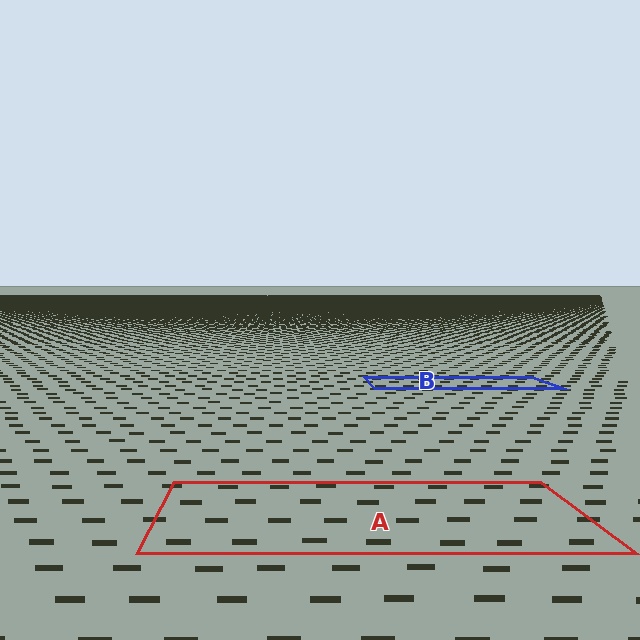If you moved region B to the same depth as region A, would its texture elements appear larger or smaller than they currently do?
They would appear larger. At a closer depth, the same texture elements are projected at a bigger on-screen size.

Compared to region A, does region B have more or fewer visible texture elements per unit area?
Region B has more texture elements per unit area — they are packed more densely because it is farther away.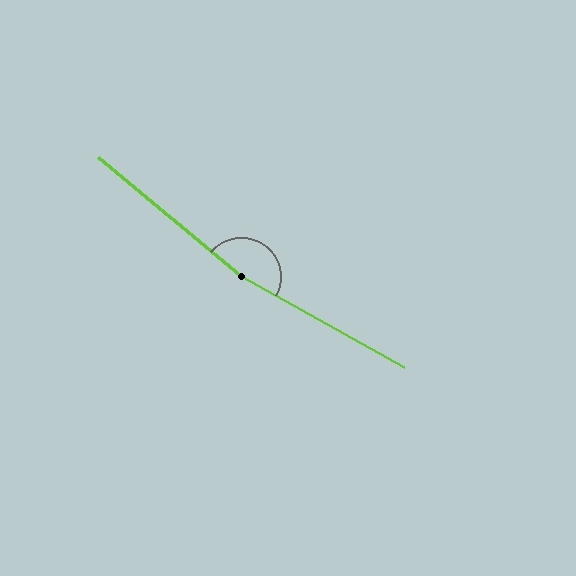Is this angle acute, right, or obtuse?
It is obtuse.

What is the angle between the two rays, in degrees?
Approximately 169 degrees.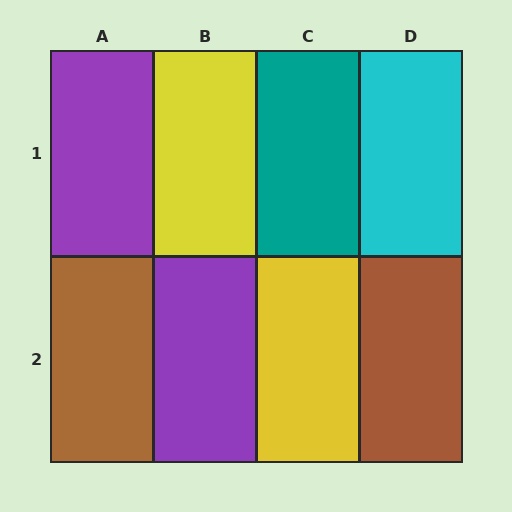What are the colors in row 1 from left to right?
Purple, yellow, teal, cyan.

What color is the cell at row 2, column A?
Brown.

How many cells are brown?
2 cells are brown.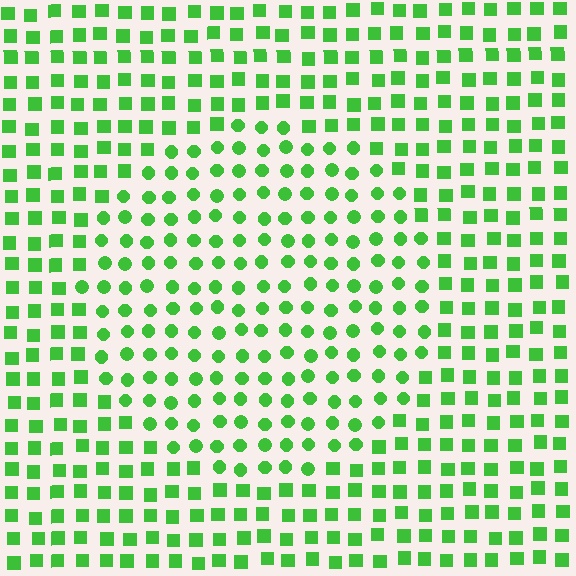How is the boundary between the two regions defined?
The boundary is defined by a change in element shape: circles inside vs. squares outside. All elements share the same color and spacing.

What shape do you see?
I see a circle.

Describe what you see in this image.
The image is filled with small green elements arranged in a uniform grid. A circle-shaped region contains circles, while the surrounding area contains squares. The boundary is defined purely by the change in element shape.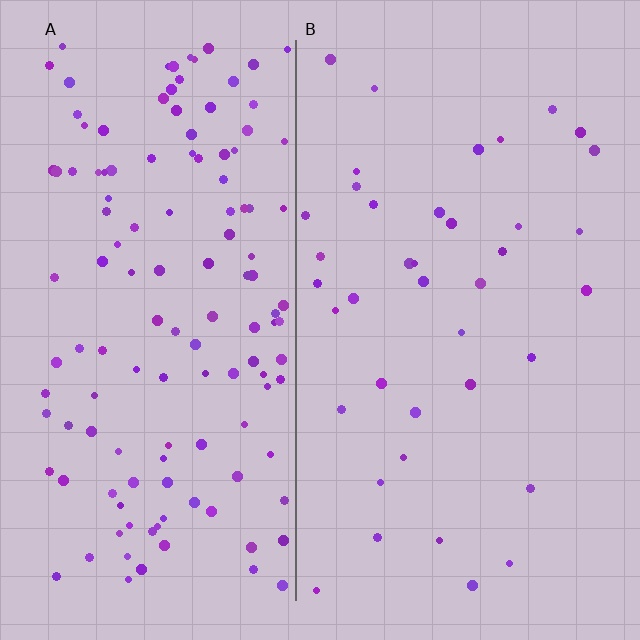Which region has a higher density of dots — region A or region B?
A (the left).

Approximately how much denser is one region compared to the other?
Approximately 3.4× — region A over region B.